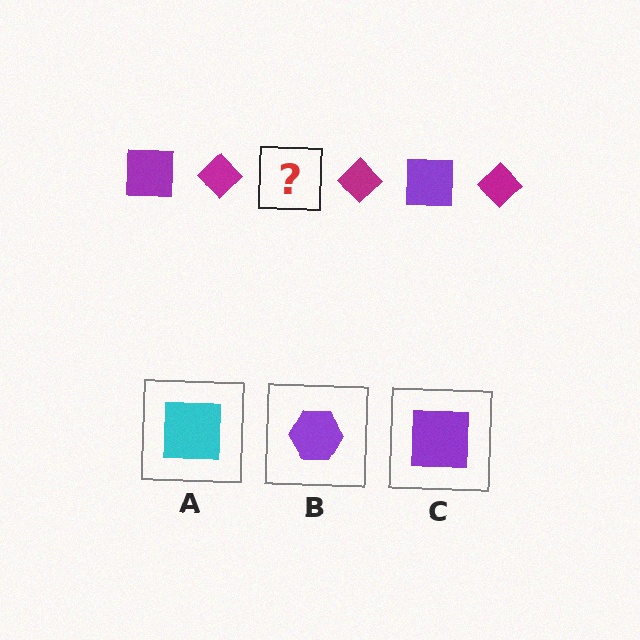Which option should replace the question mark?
Option C.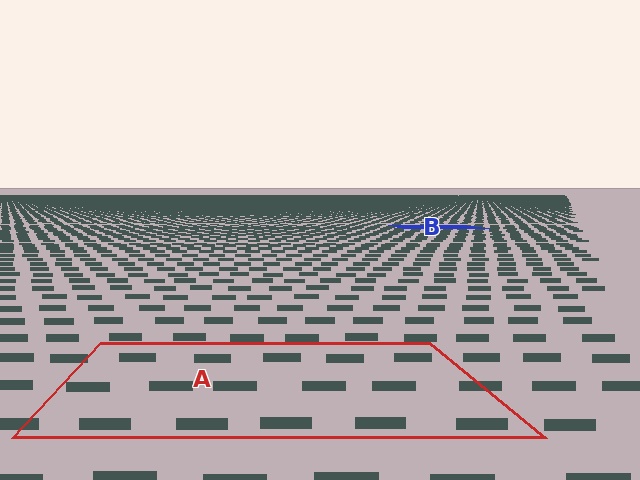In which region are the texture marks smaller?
The texture marks are smaller in region B, because it is farther away.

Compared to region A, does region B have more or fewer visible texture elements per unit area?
Region B has more texture elements per unit area — they are packed more densely because it is farther away.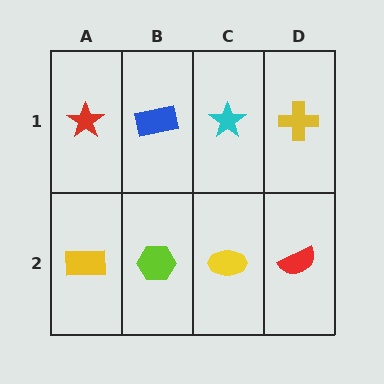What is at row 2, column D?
A red semicircle.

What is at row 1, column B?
A blue rectangle.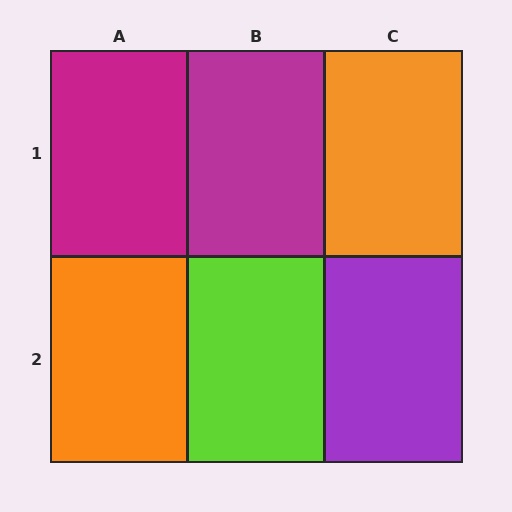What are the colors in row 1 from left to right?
Magenta, magenta, orange.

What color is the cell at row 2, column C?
Purple.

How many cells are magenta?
2 cells are magenta.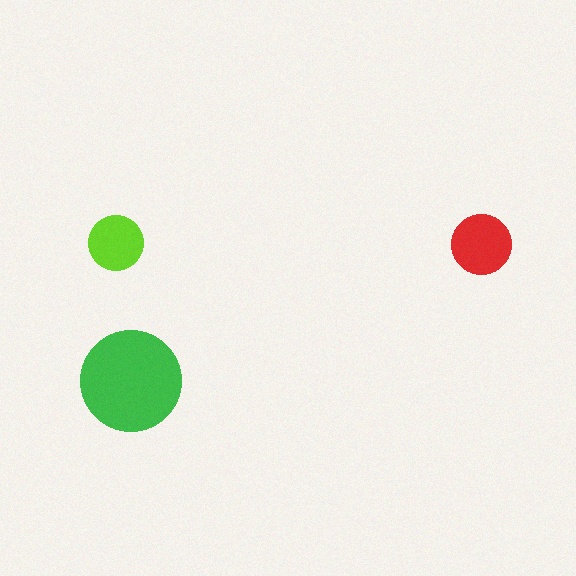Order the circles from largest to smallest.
the green one, the red one, the lime one.